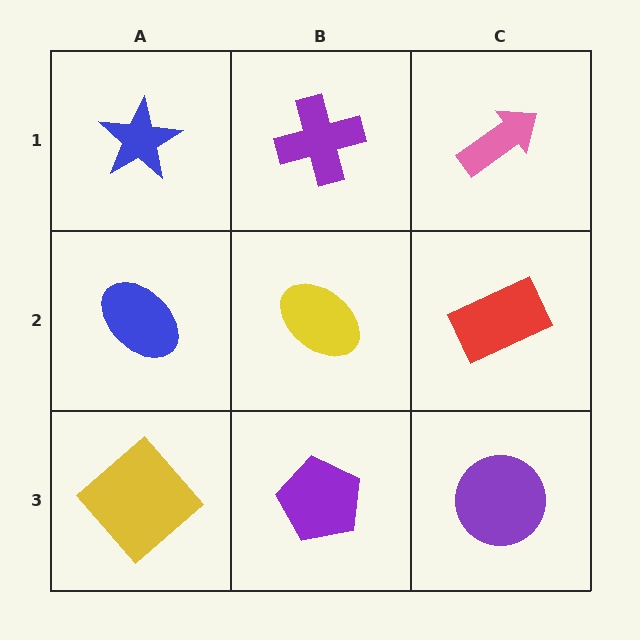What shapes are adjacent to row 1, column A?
A blue ellipse (row 2, column A), a purple cross (row 1, column B).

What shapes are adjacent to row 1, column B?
A yellow ellipse (row 2, column B), a blue star (row 1, column A), a pink arrow (row 1, column C).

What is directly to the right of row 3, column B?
A purple circle.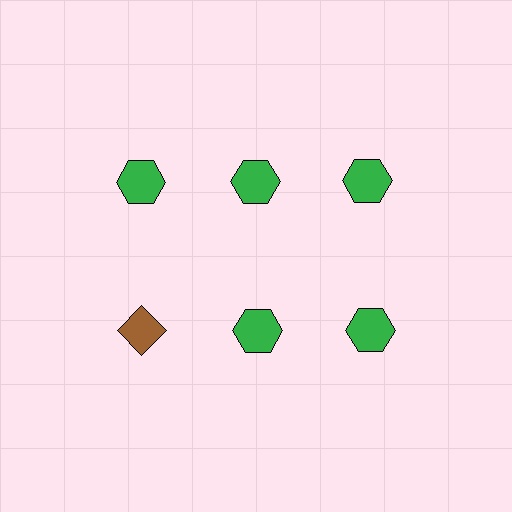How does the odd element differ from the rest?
It differs in both color (brown instead of green) and shape (diamond instead of hexagon).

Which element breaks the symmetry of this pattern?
The brown diamond in the second row, leftmost column breaks the symmetry. All other shapes are green hexagons.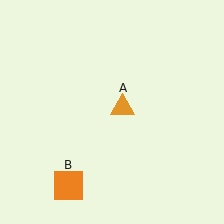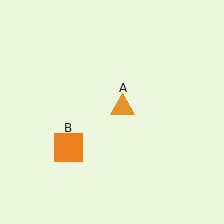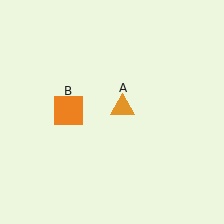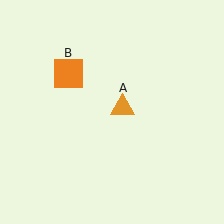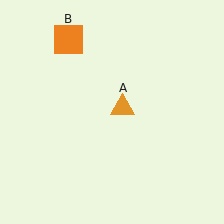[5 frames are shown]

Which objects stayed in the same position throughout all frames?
Orange triangle (object A) remained stationary.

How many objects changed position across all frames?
1 object changed position: orange square (object B).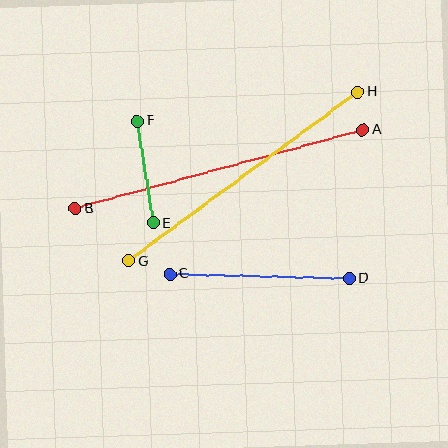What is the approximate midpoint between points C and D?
The midpoint is at approximately (259, 276) pixels.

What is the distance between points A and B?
The distance is approximately 298 pixels.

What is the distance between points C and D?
The distance is approximately 179 pixels.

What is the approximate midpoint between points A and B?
The midpoint is at approximately (219, 169) pixels.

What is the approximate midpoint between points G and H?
The midpoint is at approximately (243, 176) pixels.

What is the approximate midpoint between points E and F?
The midpoint is at approximately (145, 172) pixels.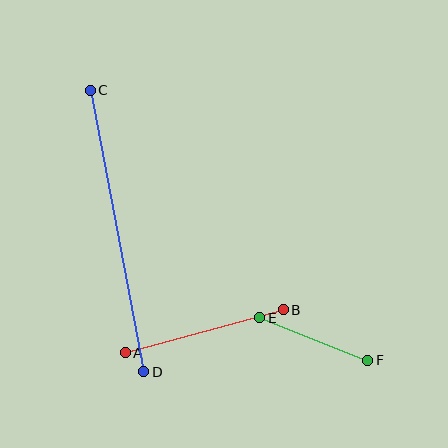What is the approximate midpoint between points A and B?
The midpoint is at approximately (204, 331) pixels.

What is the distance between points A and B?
The distance is approximately 163 pixels.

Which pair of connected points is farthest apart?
Points C and D are farthest apart.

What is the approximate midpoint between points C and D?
The midpoint is at approximately (117, 231) pixels.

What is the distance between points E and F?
The distance is approximately 116 pixels.